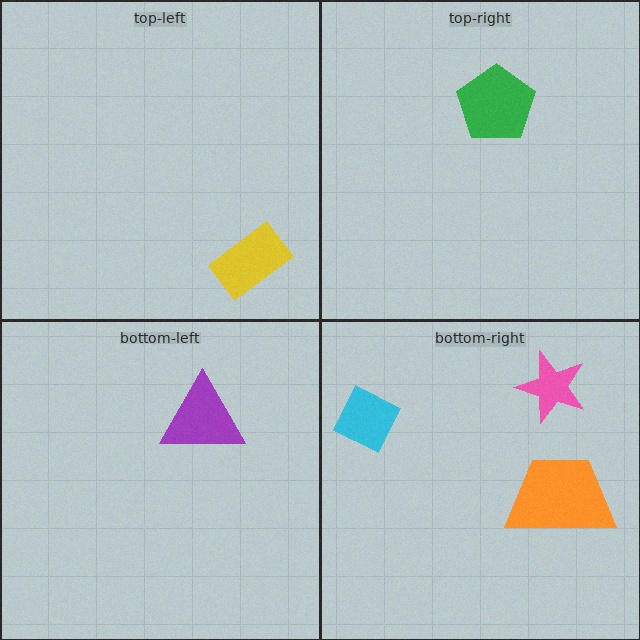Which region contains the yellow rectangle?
The top-left region.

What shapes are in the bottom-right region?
The cyan diamond, the orange trapezoid, the pink star.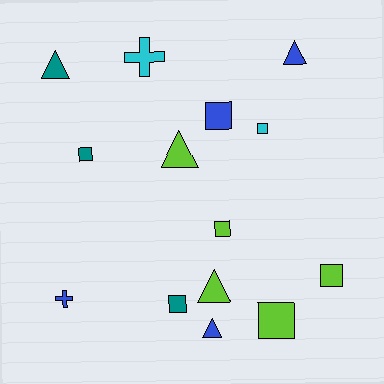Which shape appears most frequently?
Square, with 7 objects.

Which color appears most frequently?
Lime, with 5 objects.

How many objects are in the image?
There are 14 objects.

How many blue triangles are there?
There are 2 blue triangles.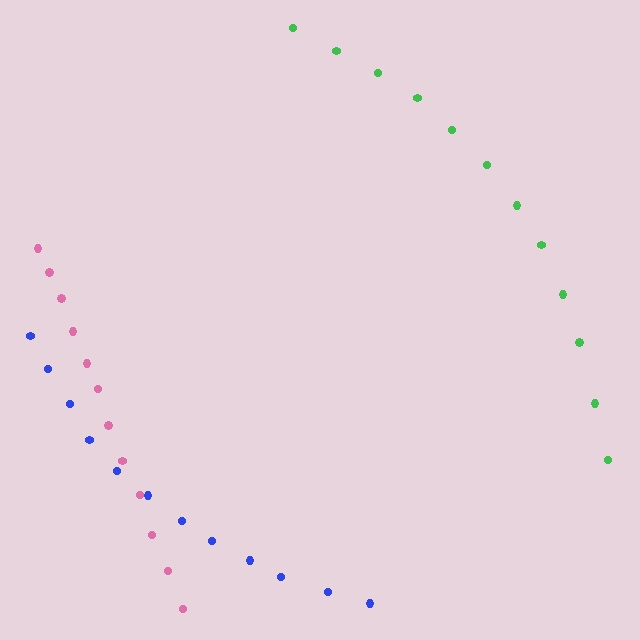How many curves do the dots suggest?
There are 3 distinct paths.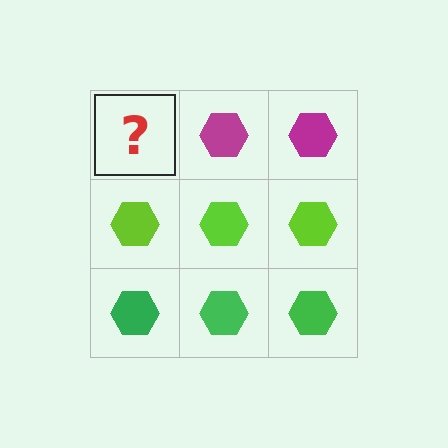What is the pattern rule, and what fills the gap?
The rule is that each row has a consistent color. The gap should be filled with a magenta hexagon.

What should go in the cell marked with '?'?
The missing cell should contain a magenta hexagon.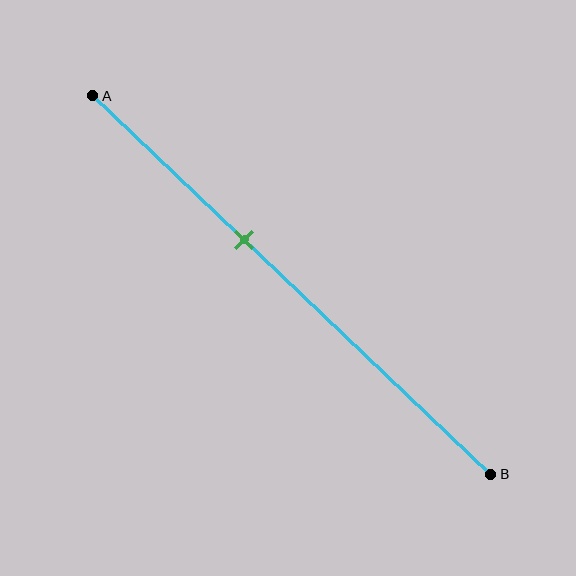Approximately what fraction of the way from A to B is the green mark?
The green mark is approximately 40% of the way from A to B.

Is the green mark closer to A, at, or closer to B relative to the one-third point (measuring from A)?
The green mark is closer to point B than the one-third point of segment AB.